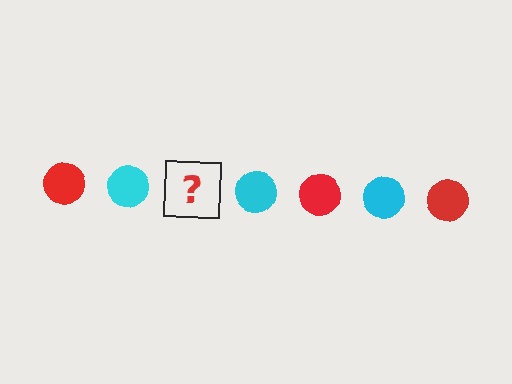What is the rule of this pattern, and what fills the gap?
The rule is that the pattern cycles through red, cyan circles. The gap should be filled with a red circle.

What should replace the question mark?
The question mark should be replaced with a red circle.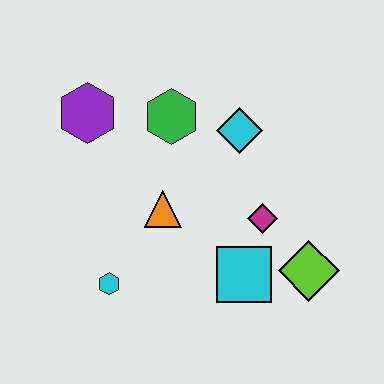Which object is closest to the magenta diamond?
The cyan square is closest to the magenta diamond.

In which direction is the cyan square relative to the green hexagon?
The cyan square is below the green hexagon.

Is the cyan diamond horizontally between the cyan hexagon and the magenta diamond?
Yes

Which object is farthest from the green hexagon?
The lime diamond is farthest from the green hexagon.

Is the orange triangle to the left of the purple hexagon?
No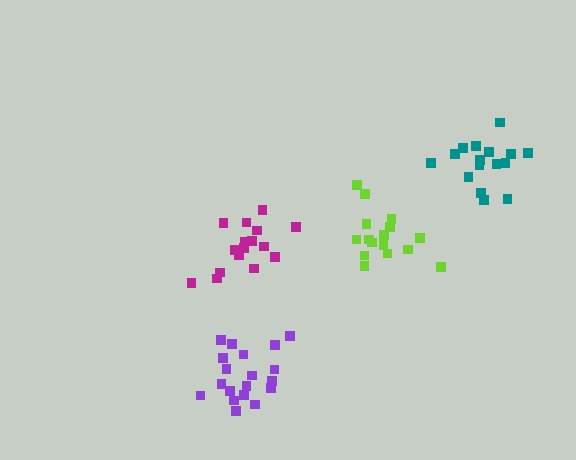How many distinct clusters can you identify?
There are 4 distinct clusters.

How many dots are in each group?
Group 1: 19 dots, Group 2: 16 dots, Group 3: 16 dots, Group 4: 16 dots (67 total).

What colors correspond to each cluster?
The clusters are colored: purple, lime, teal, magenta.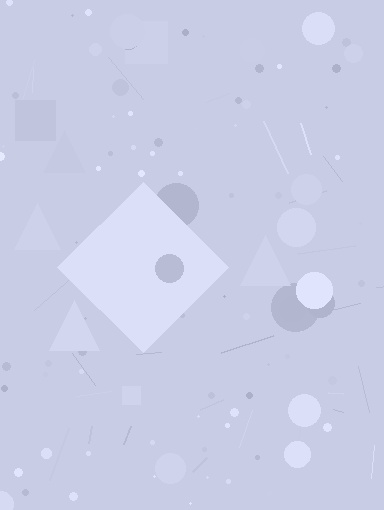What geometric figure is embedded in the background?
A diamond is embedded in the background.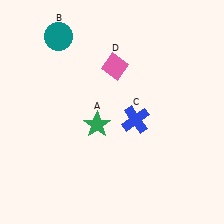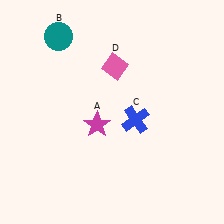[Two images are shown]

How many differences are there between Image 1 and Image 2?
There is 1 difference between the two images.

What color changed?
The star (A) changed from green in Image 1 to magenta in Image 2.